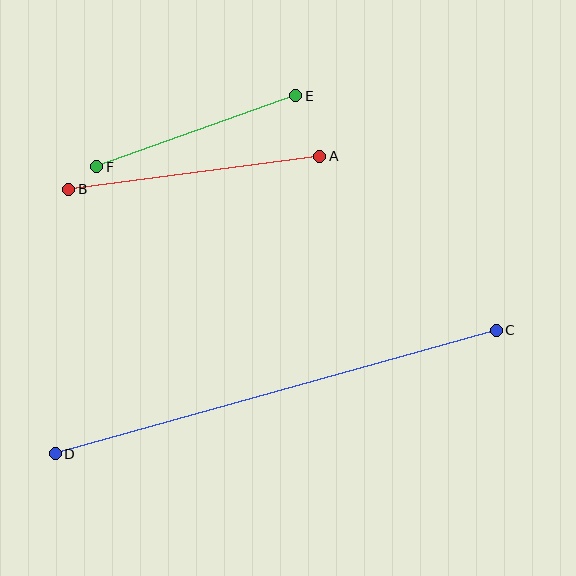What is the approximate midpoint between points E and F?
The midpoint is at approximately (196, 131) pixels.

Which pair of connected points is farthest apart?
Points C and D are farthest apart.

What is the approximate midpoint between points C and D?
The midpoint is at approximately (276, 392) pixels.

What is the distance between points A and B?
The distance is approximately 254 pixels.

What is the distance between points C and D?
The distance is approximately 458 pixels.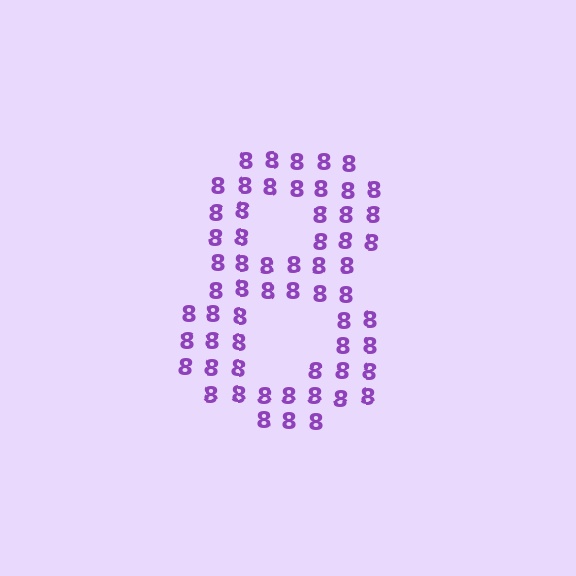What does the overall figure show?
The overall figure shows the digit 8.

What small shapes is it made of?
It is made of small digit 8's.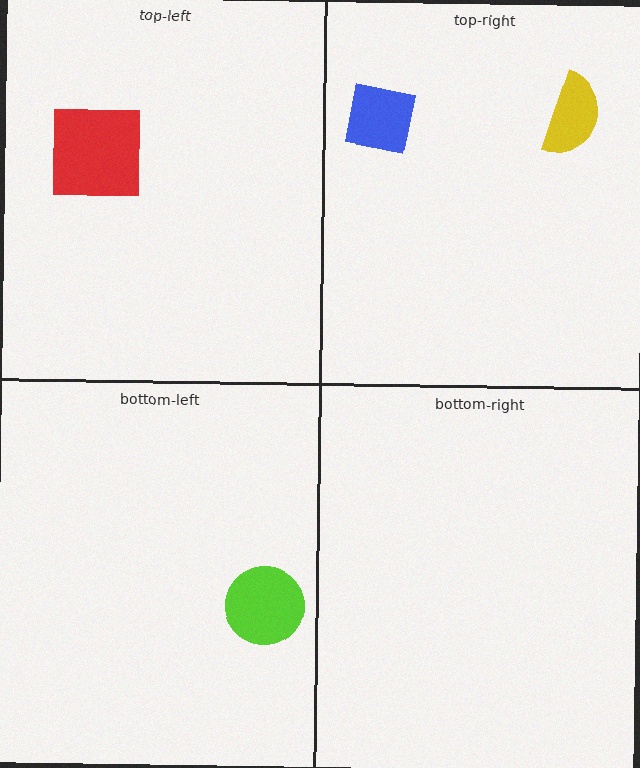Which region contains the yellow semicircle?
The top-right region.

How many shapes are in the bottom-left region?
1.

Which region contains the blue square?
The top-right region.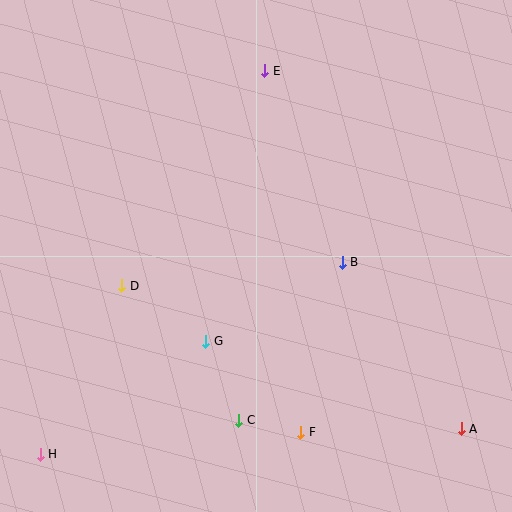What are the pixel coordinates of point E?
Point E is at (265, 71).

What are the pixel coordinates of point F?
Point F is at (301, 432).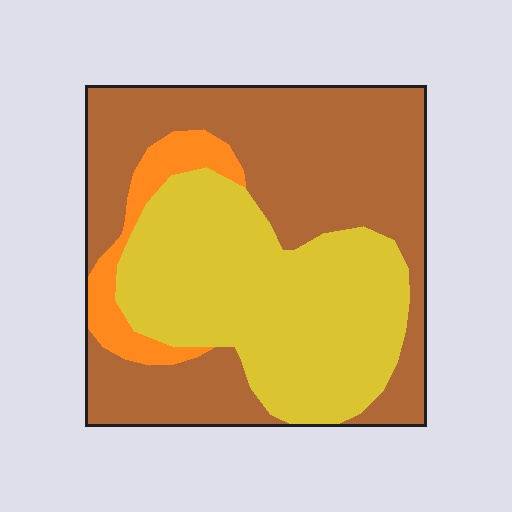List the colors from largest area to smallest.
From largest to smallest: brown, yellow, orange.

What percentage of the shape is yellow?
Yellow takes up about two fifths (2/5) of the shape.